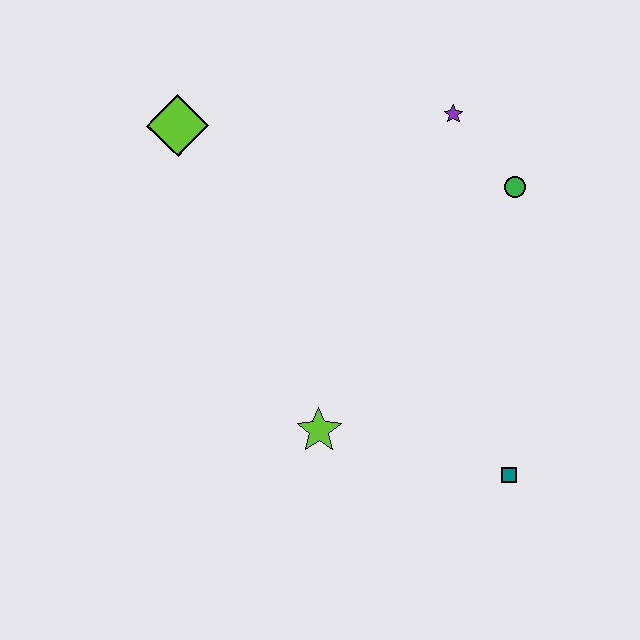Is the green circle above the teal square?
Yes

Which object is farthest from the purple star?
The teal square is farthest from the purple star.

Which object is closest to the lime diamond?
The purple star is closest to the lime diamond.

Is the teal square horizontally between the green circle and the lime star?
Yes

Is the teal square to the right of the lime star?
Yes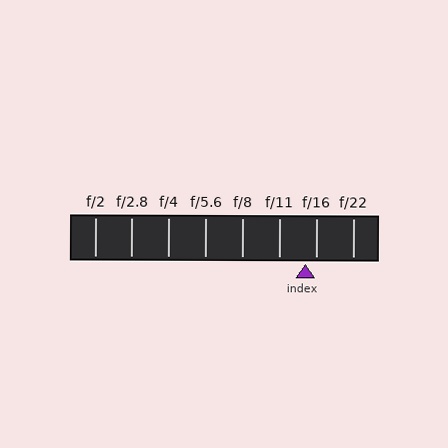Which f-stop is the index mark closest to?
The index mark is closest to f/16.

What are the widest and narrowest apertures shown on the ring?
The widest aperture shown is f/2 and the narrowest is f/22.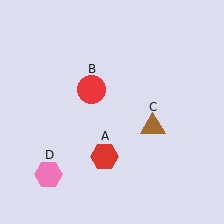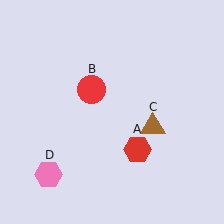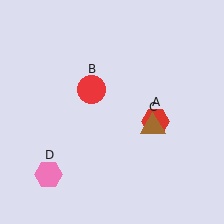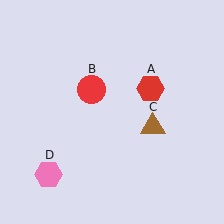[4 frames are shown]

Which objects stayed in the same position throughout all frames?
Red circle (object B) and brown triangle (object C) and pink hexagon (object D) remained stationary.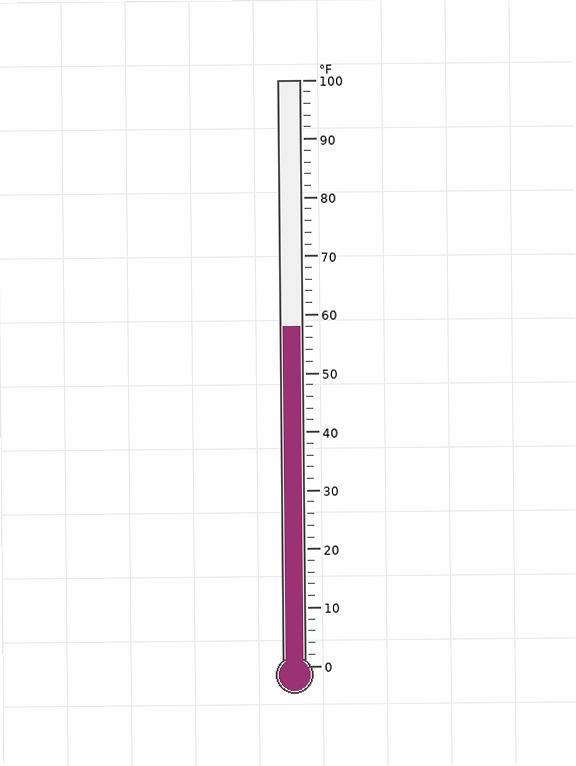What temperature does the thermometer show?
The thermometer shows approximately 58°F.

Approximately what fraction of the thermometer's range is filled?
The thermometer is filled to approximately 60% of its range.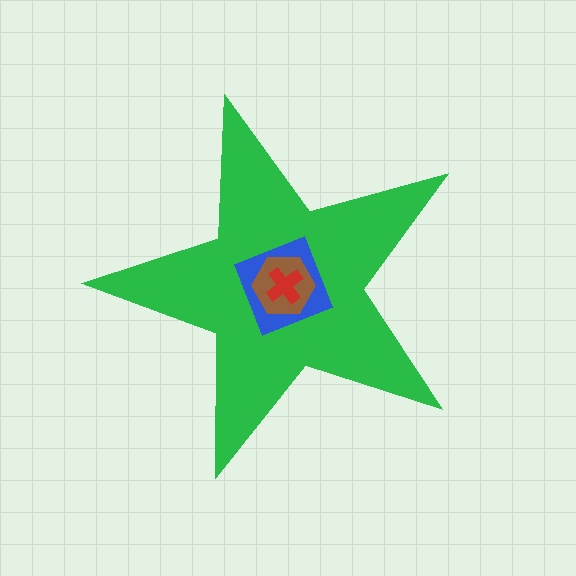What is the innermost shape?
The red cross.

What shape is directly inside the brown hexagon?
The red cross.